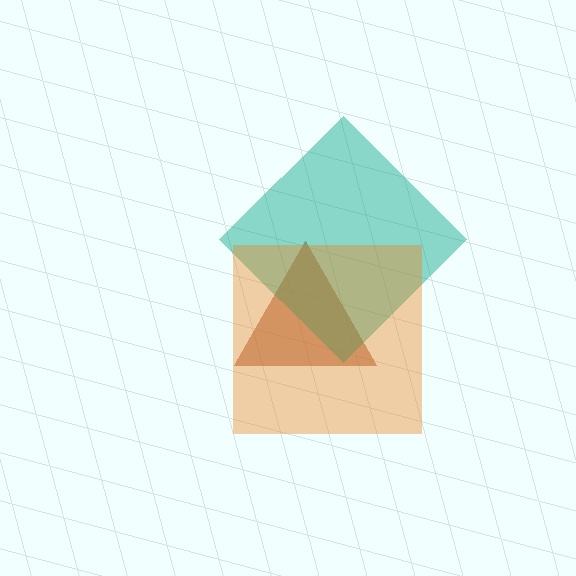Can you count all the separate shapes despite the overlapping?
Yes, there are 3 separate shapes.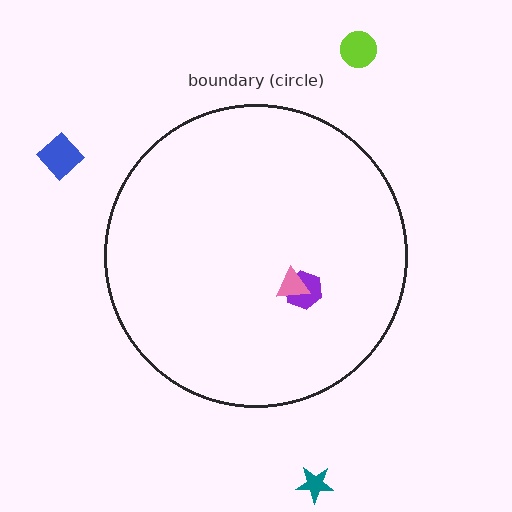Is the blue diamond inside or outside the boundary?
Outside.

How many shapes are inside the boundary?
2 inside, 3 outside.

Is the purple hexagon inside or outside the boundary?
Inside.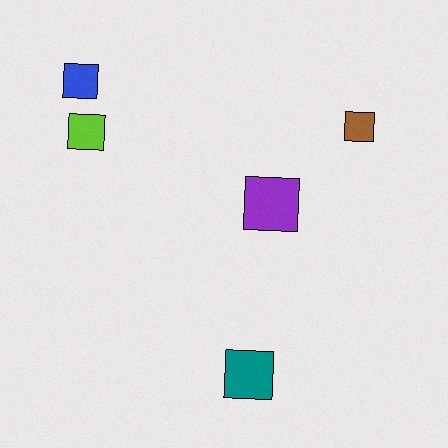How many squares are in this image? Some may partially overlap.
There are 5 squares.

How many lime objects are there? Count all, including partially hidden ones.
There is 1 lime object.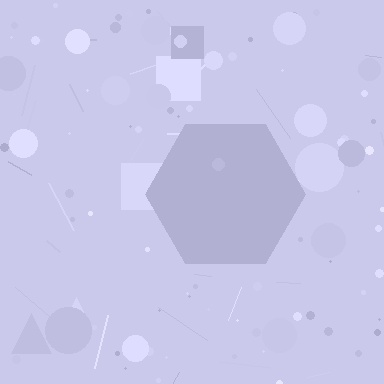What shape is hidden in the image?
A hexagon is hidden in the image.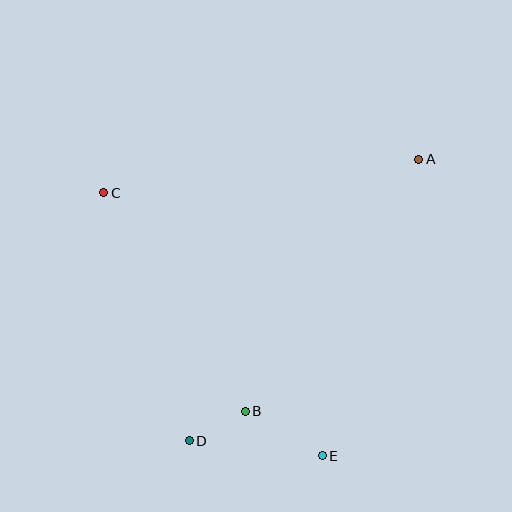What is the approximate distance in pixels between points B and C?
The distance between B and C is approximately 260 pixels.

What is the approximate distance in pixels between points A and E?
The distance between A and E is approximately 312 pixels.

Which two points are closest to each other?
Points B and D are closest to each other.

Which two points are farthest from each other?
Points A and D are farthest from each other.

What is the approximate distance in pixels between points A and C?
The distance between A and C is approximately 316 pixels.